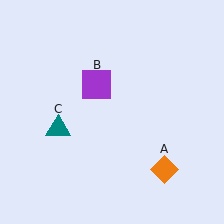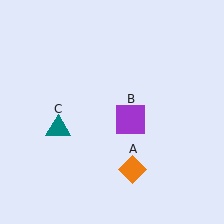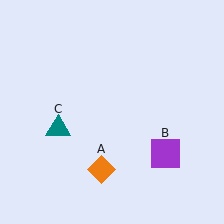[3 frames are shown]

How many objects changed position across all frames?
2 objects changed position: orange diamond (object A), purple square (object B).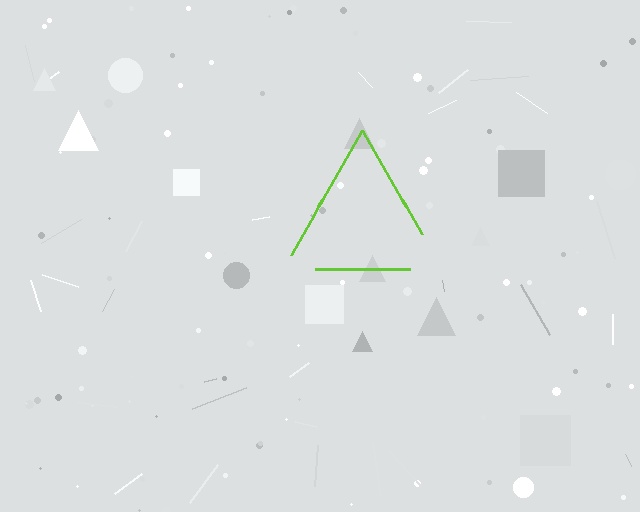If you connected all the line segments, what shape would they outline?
They would outline a triangle.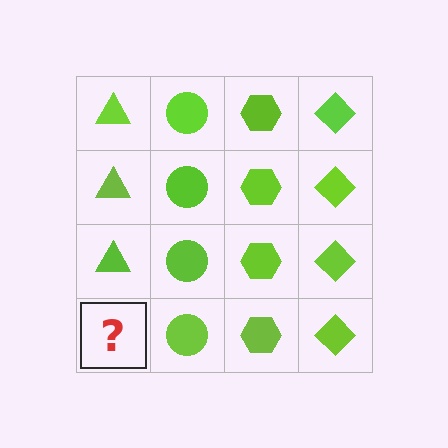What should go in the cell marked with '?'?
The missing cell should contain a lime triangle.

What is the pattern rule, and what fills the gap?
The rule is that each column has a consistent shape. The gap should be filled with a lime triangle.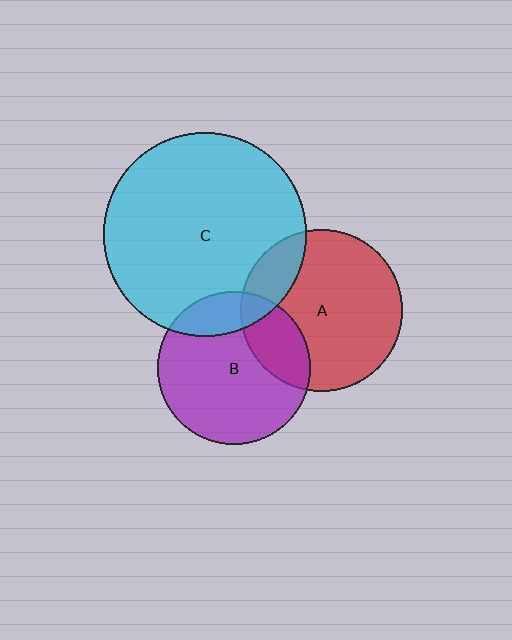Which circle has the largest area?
Circle C (cyan).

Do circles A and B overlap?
Yes.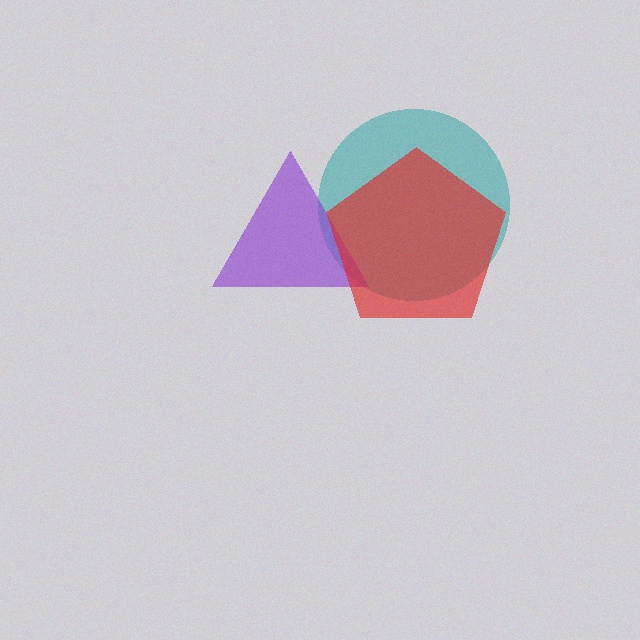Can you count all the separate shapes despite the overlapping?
Yes, there are 3 separate shapes.